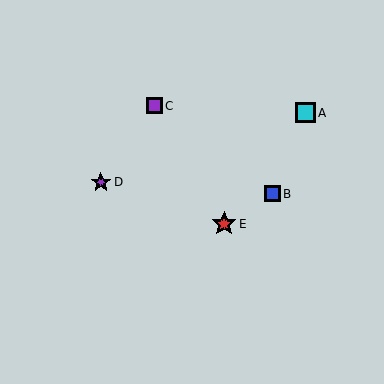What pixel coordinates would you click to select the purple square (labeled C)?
Click at (154, 106) to select the purple square C.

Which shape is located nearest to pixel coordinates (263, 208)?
The blue square (labeled B) at (272, 194) is nearest to that location.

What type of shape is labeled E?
Shape E is a red star.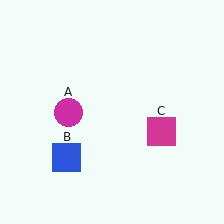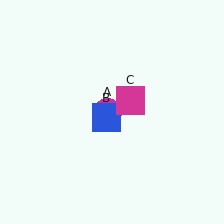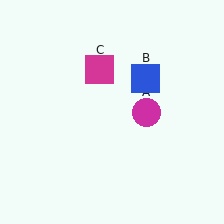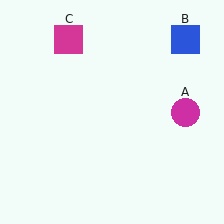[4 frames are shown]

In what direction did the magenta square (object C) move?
The magenta square (object C) moved up and to the left.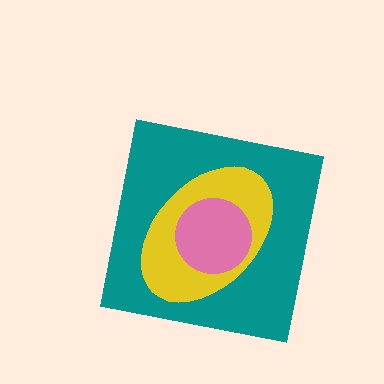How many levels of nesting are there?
3.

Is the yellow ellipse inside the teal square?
Yes.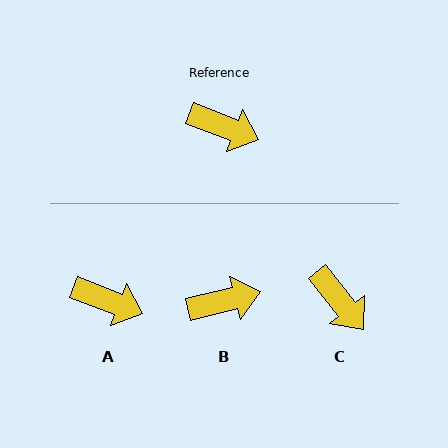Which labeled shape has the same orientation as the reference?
A.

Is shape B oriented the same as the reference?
No, it is off by about 34 degrees.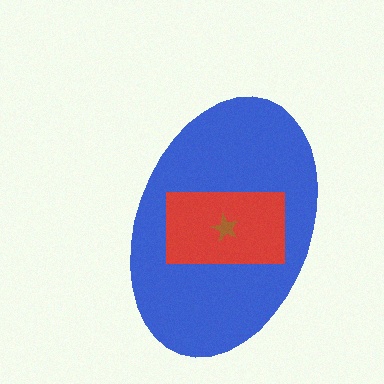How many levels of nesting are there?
3.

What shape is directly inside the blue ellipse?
The red rectangle.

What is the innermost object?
The brown star.